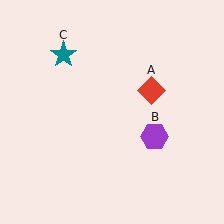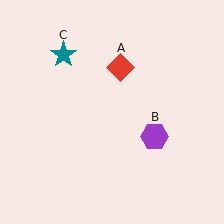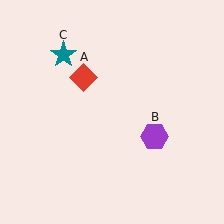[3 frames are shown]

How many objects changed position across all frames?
1 object changed position: red diamond (object A).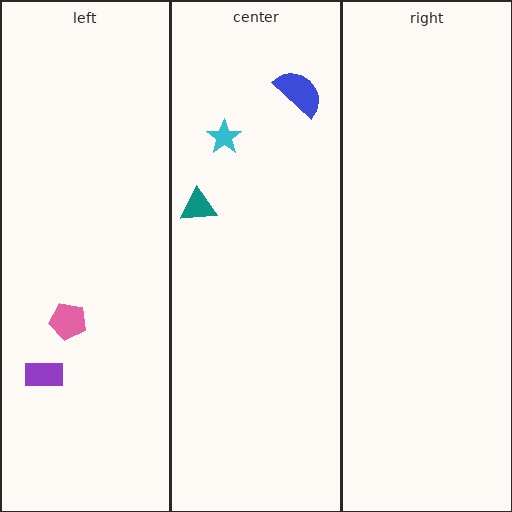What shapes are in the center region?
The blue semicircle, the cyan star, the teal triangle.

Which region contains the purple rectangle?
The left region.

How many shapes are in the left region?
2.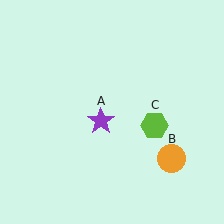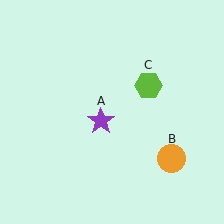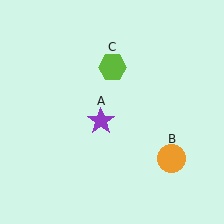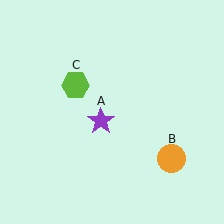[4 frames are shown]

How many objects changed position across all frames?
1 object changed position: lime hexagon (object C).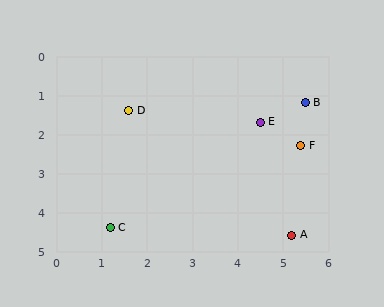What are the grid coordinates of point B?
Point B is at approximately (5.5, 1.2).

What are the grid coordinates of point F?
Point F is at approximately (5.4, 2.3).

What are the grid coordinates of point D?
Point D is at approximately (1.6, 1.4).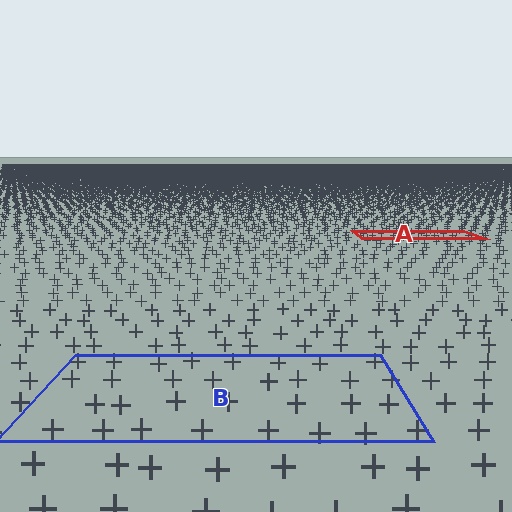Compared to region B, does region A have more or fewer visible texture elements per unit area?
Region A has more texture elements per unit area — they are packed more densely because it is farther away.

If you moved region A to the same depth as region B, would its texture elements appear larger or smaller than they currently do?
They would appear larger. At a closer depth, the same texture elements are projected at a bigger on-screen size.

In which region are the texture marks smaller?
The texture marks are smaller in region A, because it is farther away.